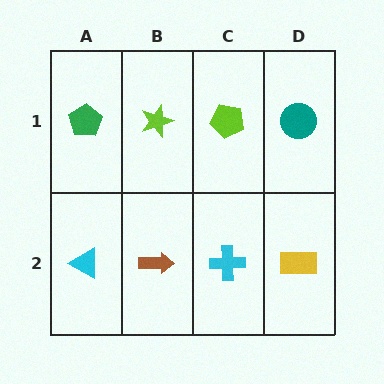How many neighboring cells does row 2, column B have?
3.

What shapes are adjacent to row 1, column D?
A yellow rectangle (row 2, column D), a lime pentagon (row 1, column C).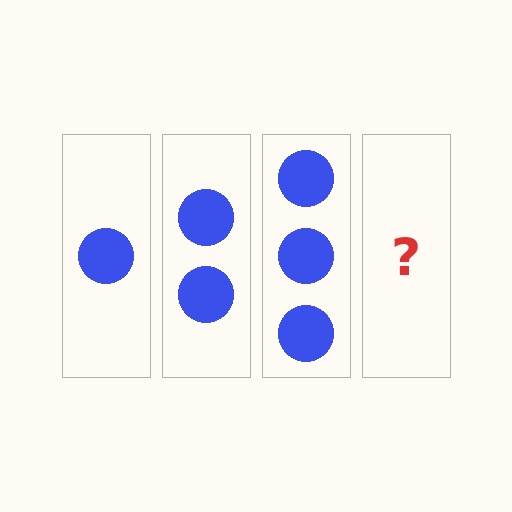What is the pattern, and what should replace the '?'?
The pattern is that each step adds one more circle. The '?' should be 4 circles.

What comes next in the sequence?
The next element should be 4 circles.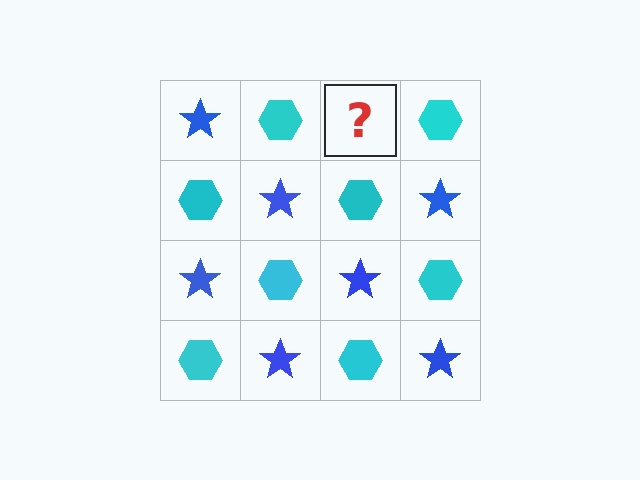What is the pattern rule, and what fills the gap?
The rule is that it alternates blue star and cyan hexagon in a checkerboard pattern. The gap should be filled with a blue star.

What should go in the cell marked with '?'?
The missing cell should contain a blue star.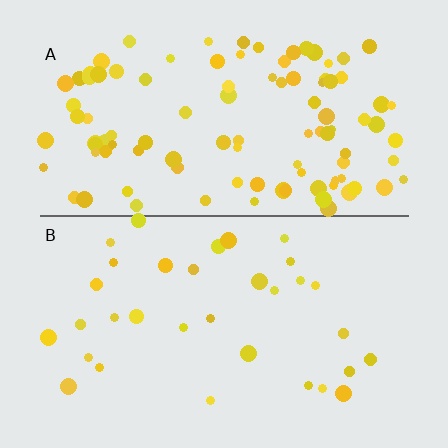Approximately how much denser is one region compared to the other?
Approximately 3.2× — region A over region B.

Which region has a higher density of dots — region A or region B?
A (the top).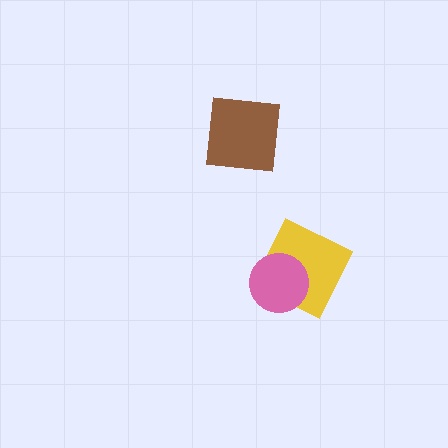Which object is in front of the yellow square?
The pink circle is in front of the yellow square.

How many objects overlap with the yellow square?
1 object overlaps with the yellow square.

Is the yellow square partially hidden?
Yes, it is partially covered by another shape.